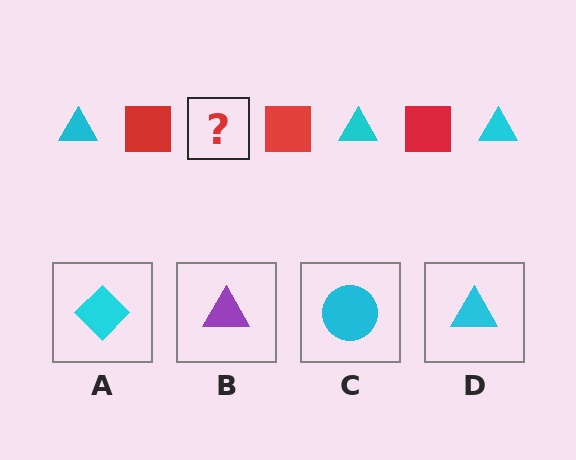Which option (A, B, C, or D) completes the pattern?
D.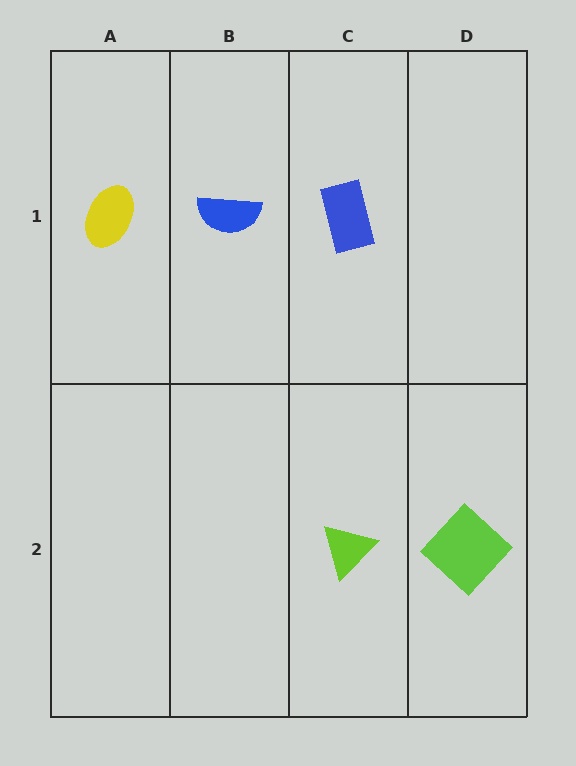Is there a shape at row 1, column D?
No, that cell is empty.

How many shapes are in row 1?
3 shapes.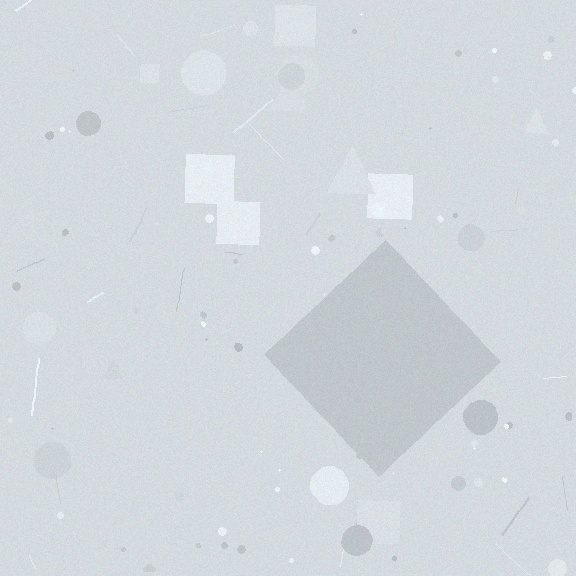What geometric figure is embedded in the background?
A diamond is embedded in the background.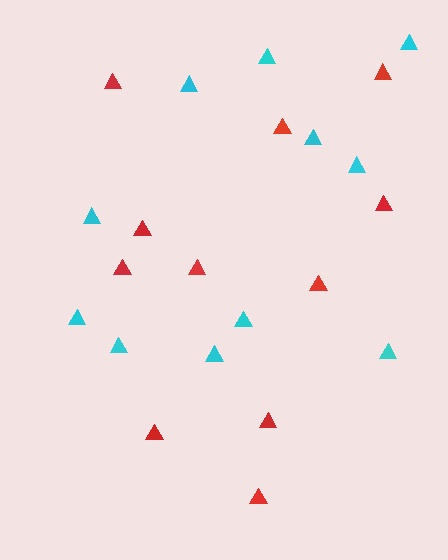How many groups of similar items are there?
There are 2 groups: one group of red triangles (11) and one group of cyan triangles (11).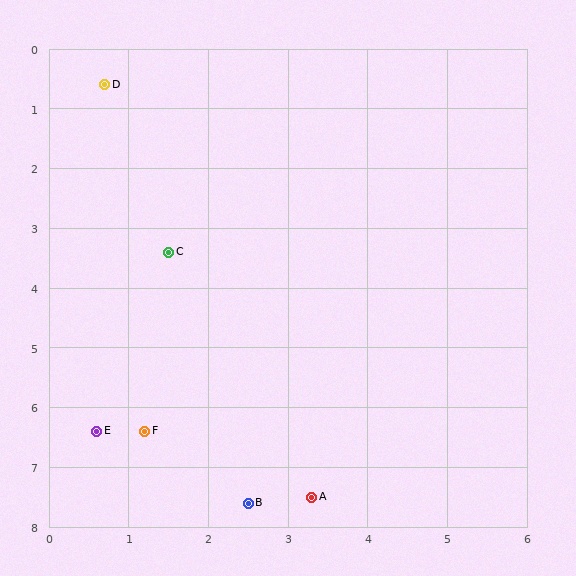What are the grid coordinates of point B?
Point B is at approximately (2.5, 7.6).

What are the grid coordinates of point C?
Point C is at approximately (1.5, 3.4).